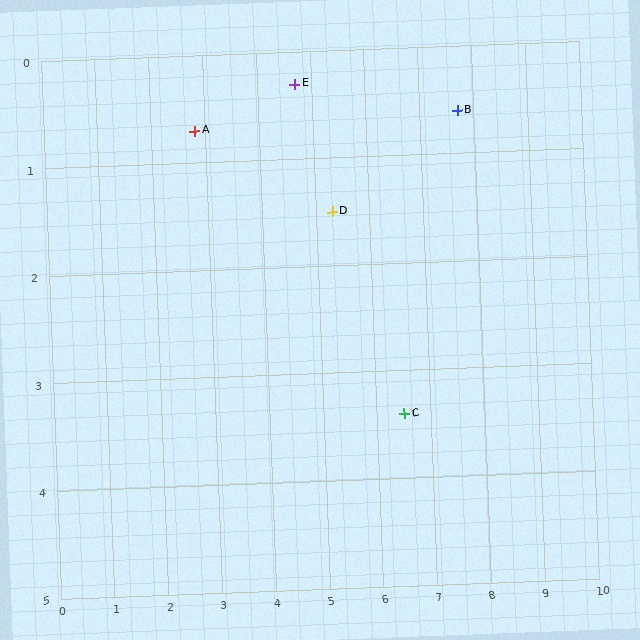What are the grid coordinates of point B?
Point B is at approximately (7.7, 0.6).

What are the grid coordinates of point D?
Point D is at approximately (5.3, 1.5).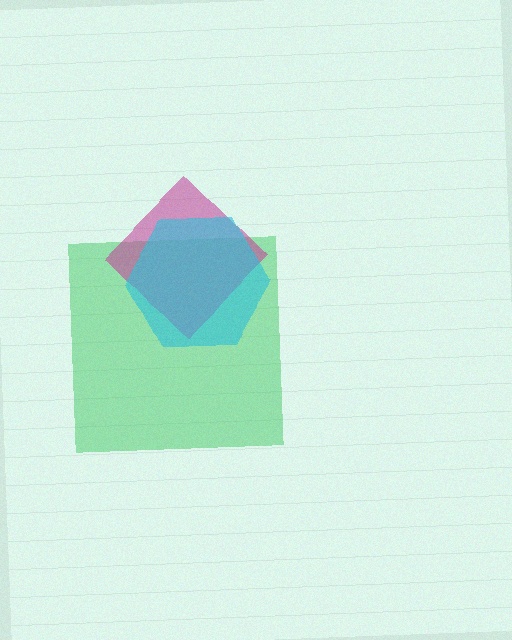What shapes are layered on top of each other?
The layered shapes are: a green square, a magenta diamond, a cyan hexagon.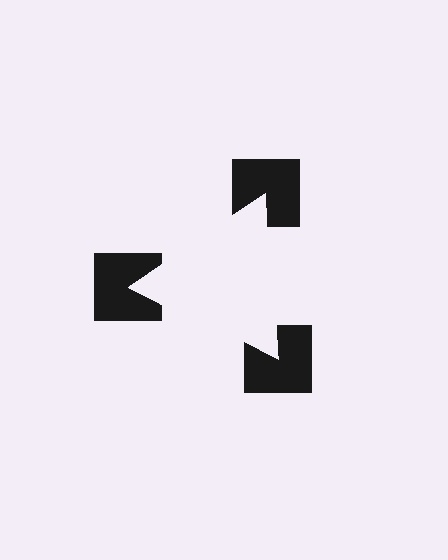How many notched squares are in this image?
There are 3 — one at each vertex of the illusory triangle.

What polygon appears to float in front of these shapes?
An illusory triangle — its edges are inferred from the aligned wedge cuts in the notched squares, not physically drawn.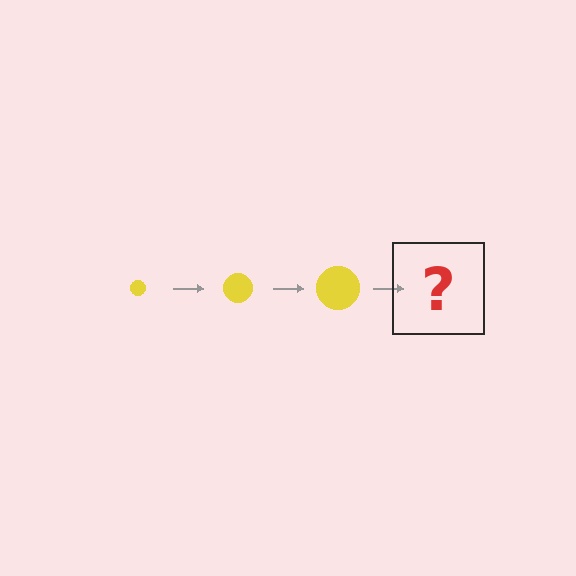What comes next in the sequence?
The next element should be a yellow circle, larger than the previous one.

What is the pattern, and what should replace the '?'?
The pattern is that the circle gets progressively larger each step. The '?' should be a yellow circle, larger than the previous one.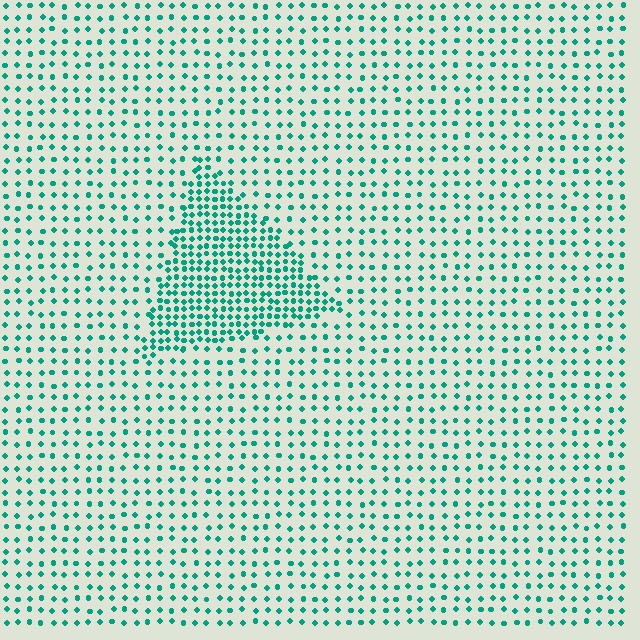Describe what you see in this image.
The image contains small teal elements arranged at two different densities. A triangle-shaped region is visible where the elements are more densely packed than the surrounding area.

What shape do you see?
I see a triangle.